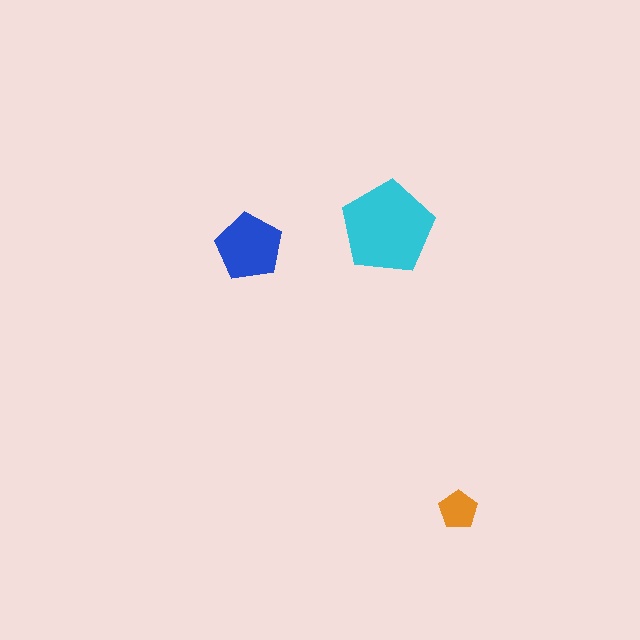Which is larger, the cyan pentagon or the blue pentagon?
The cyan one.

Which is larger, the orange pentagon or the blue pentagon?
The blue one.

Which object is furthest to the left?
The blue pentagon is leftmost.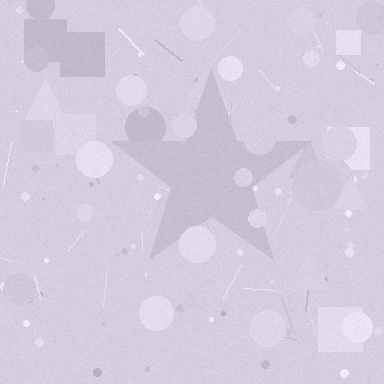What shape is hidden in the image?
A star is hidden in the image.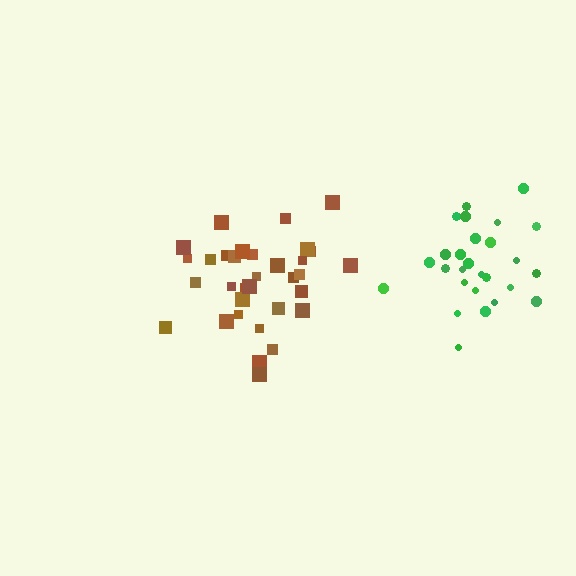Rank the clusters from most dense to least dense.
brown, green.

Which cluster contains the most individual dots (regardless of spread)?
Brown (33).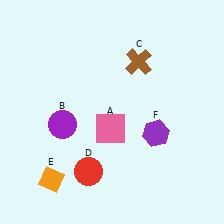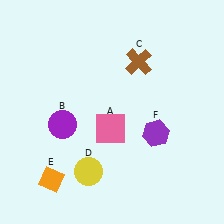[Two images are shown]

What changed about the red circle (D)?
In Image 1, D is red. In Image 2, it changed to yellow.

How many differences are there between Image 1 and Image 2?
There is 1 difference between the two images.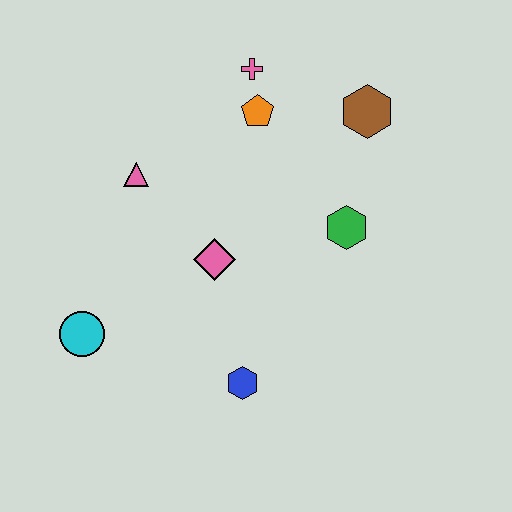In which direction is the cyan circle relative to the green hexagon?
The cyan circle is to the left of the green hexagon.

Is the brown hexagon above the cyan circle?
Yes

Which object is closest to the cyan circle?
The pink diamond is closest to the cyan circle.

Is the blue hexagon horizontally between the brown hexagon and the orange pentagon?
No